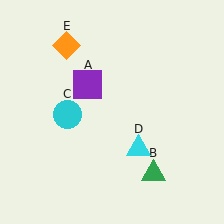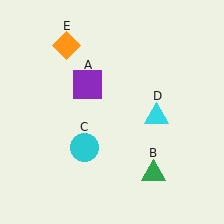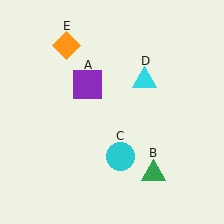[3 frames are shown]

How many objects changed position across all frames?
2 objects changed position: cyan circle (object C), cyan triangle (object D).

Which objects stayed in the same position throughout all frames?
Purple square (object A) and green triangle (object B) and orange diamond (object E) remained stationary.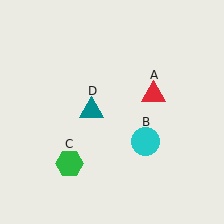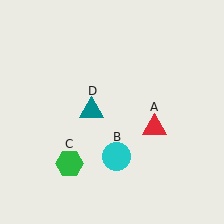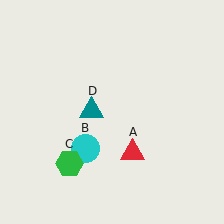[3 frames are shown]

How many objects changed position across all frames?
2 objects changed position: red triangle (object A), cyan circle (object B).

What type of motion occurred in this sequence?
The red triangle (object A), cyan circle (object B) rotated clockwise around the center of the scene.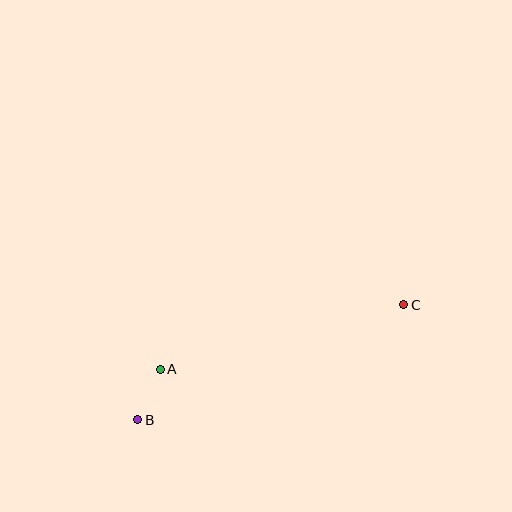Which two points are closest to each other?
Points A and B are closest to each other.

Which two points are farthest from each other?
Points B and C are farthest from each other.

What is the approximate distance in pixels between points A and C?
The distance between A and C is approximately 252 pixels.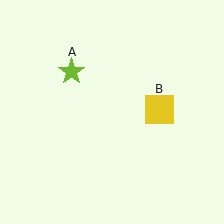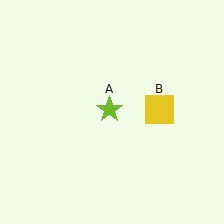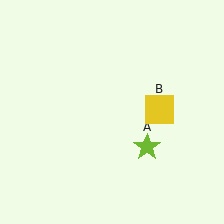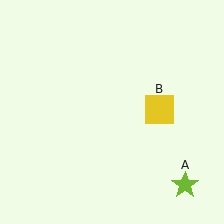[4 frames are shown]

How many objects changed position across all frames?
1 object changed position: lime star (object A).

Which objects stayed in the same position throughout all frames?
Yellow square (object B) remained stationary.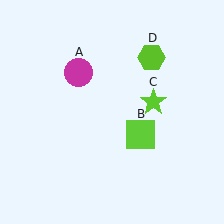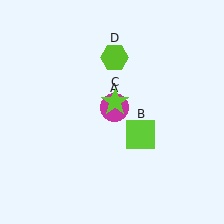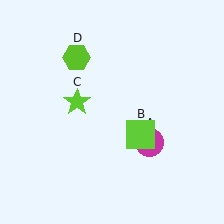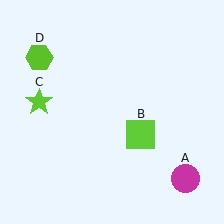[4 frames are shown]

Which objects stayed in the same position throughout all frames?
Lime square (object B) remained stationary.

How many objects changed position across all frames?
3 objects changed position: magenta circle (object A), lime star (object C), lime hexagon (object D).